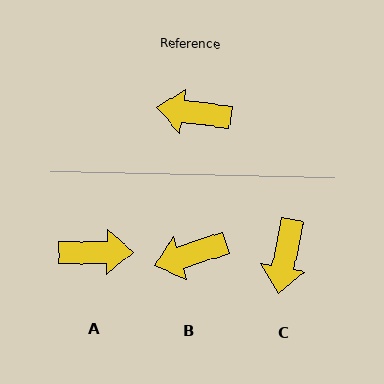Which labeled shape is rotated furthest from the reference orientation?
A, about 173 degrees away.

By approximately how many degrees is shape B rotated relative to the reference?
Approximately 25 degrees counter-clockwise.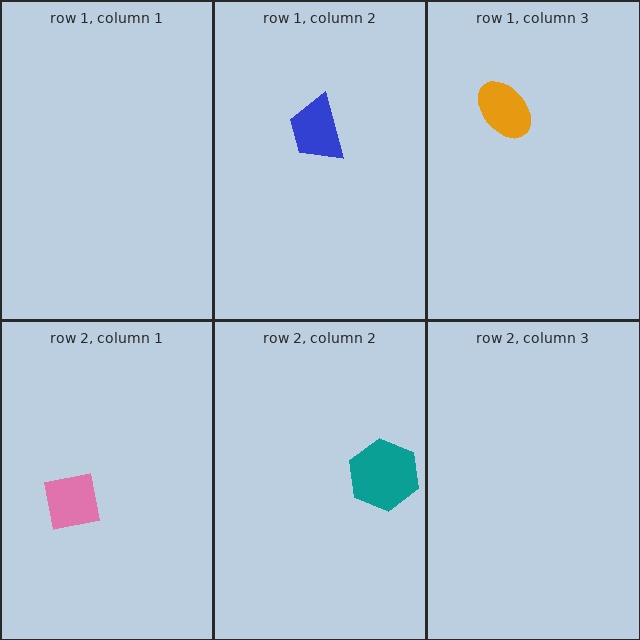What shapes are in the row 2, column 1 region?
The pink square.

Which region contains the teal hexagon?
The row 2, column 2 region.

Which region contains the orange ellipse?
The row 1, column 3 region.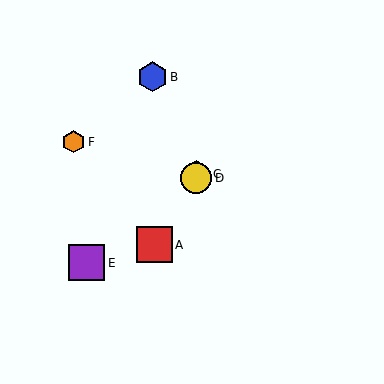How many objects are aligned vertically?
2 objects (C, D) are aligned vertically.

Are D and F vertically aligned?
No, D is at x≈196 and F is at x≈74.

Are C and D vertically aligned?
Yes, both are at x≈196.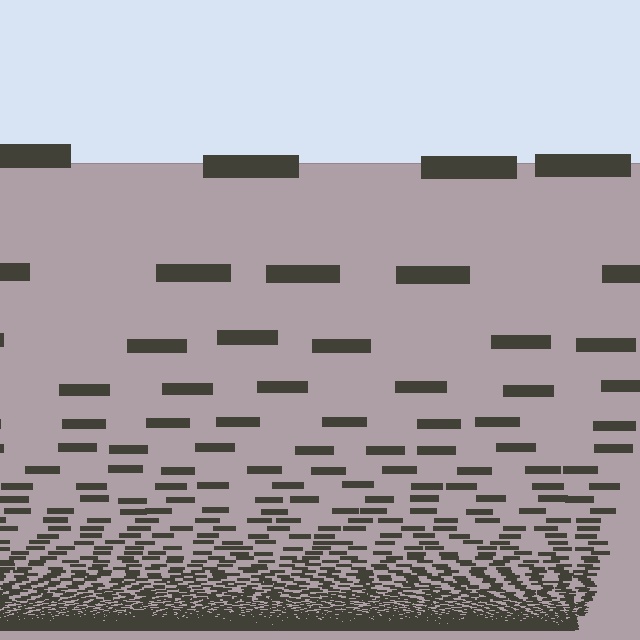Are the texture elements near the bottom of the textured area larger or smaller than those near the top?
Smaller. The gradient is inverted — elements near the bottom are smaller and denser.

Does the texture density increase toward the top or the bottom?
Density increases toward the bottom.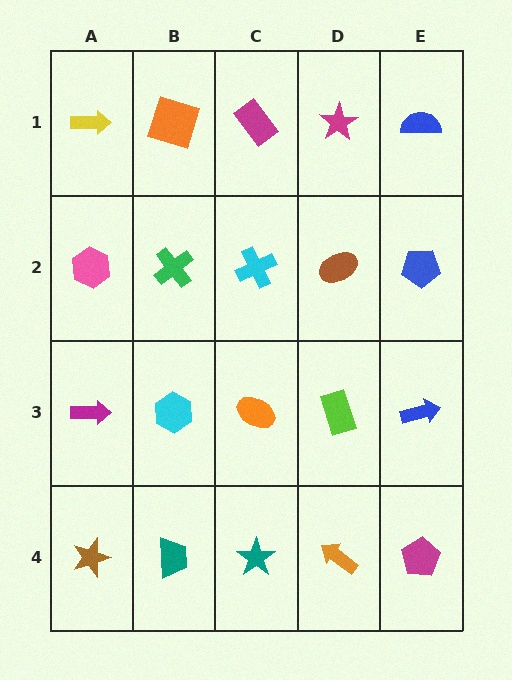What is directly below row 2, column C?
An orange ellipse.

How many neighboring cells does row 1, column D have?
3.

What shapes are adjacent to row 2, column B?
An orange square (row 1, column B), a cyan hexagon (row 3, column B), a pink hexagon (row 2, column A), a cyan cross (row 2, column C).